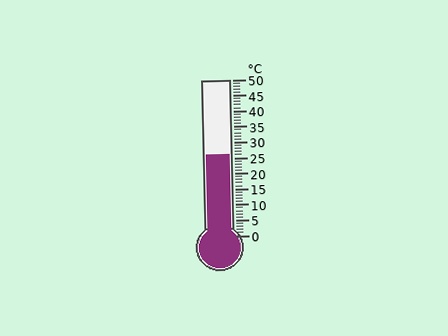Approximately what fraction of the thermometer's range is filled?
The thermometer is filled to approximately 50% of its range.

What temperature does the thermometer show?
The thermometer shows approximately 26°C.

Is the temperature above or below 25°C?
The temperature is above 25°C.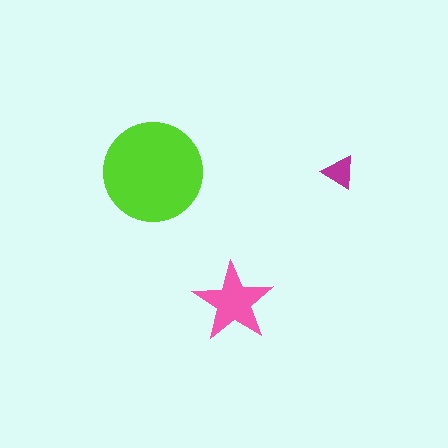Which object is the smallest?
The magenta triangle.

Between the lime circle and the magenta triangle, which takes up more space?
The lime circle.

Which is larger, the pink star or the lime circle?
The lime circle.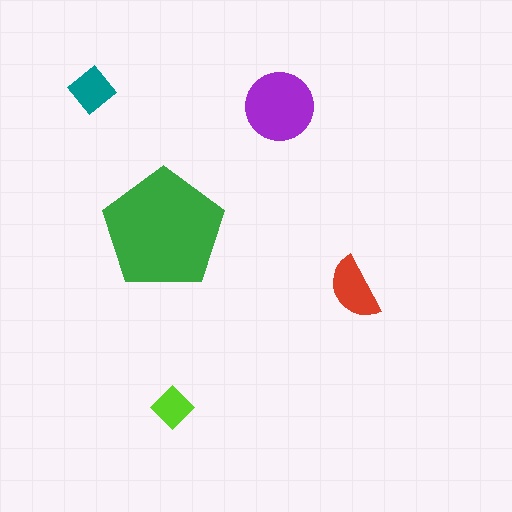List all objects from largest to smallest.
The green pentagon, the purple circle, the red semicircle, the teal diamond, the lime diamond.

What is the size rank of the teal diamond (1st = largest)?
4th.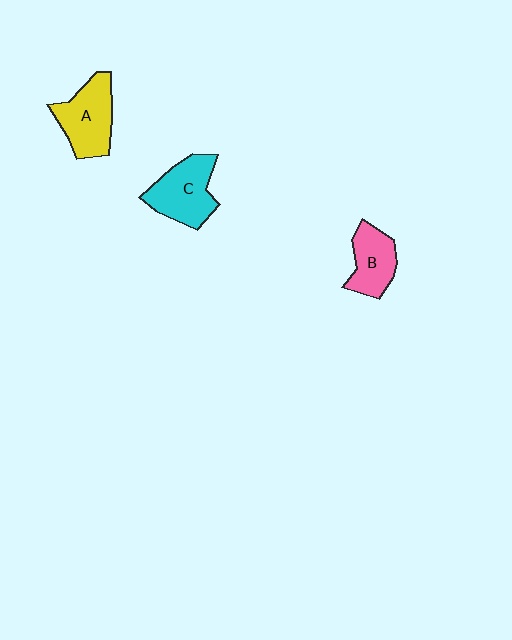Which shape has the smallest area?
Shape B (pink).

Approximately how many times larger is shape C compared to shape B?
Approximately 1.3 times.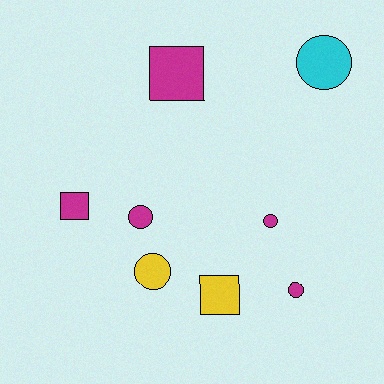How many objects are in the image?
There are 8 objects.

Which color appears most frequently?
Magenta, with 5 objects.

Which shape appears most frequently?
Circle, with 5 objects.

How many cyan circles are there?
There is 1 cyan circle.